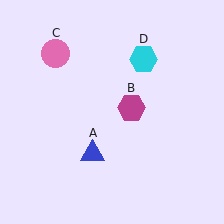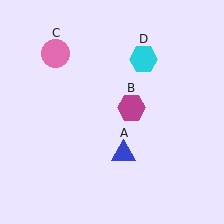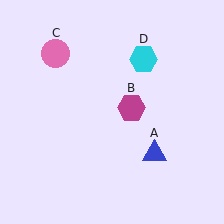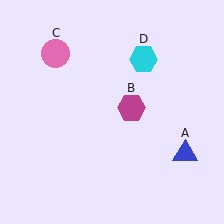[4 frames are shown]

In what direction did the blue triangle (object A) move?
The blue triangle (object A) moved right.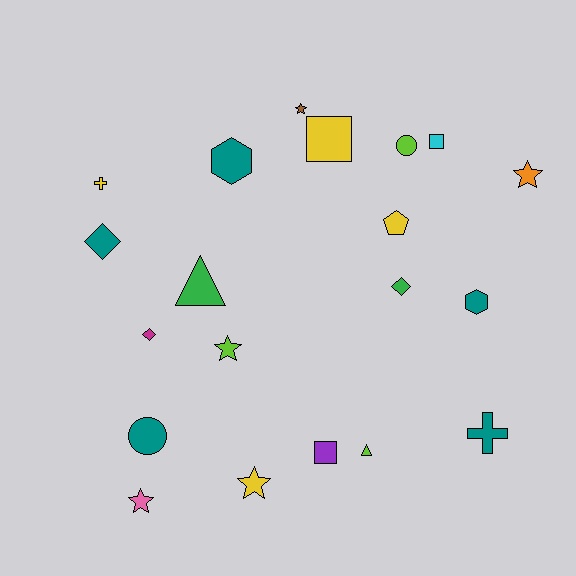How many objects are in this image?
There are 20 objects.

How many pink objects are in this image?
There is 1 pink object.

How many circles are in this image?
There are 2 circles.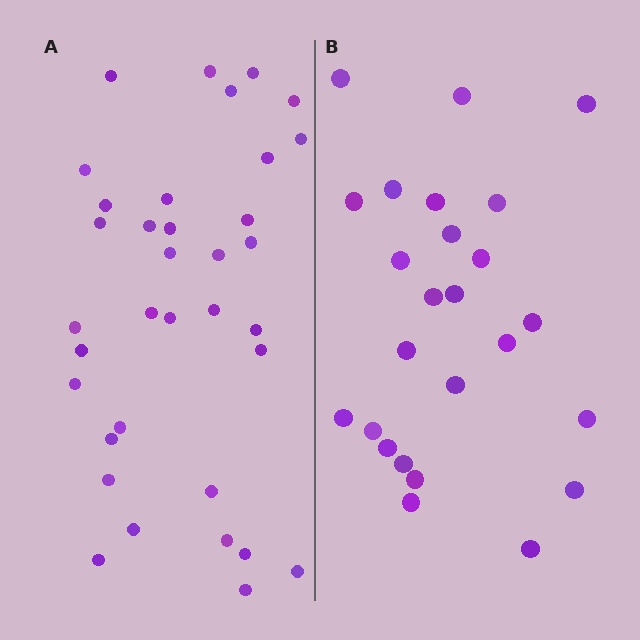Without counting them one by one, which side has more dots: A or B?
Region A (the left region) has more dots.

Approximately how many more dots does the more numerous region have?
Region A has roughly 10 or so more dots than region B.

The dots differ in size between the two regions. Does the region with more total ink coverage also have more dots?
No. Region B has more total ink coverage because its dots are larger, but region A actually contains more individual dots. Total area can be misleading — the number of items is what matters here.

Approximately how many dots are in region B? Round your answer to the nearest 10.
About 20 dots. (The exact count is 25, which rounds to 20.)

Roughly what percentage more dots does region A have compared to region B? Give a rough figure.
About 40% more.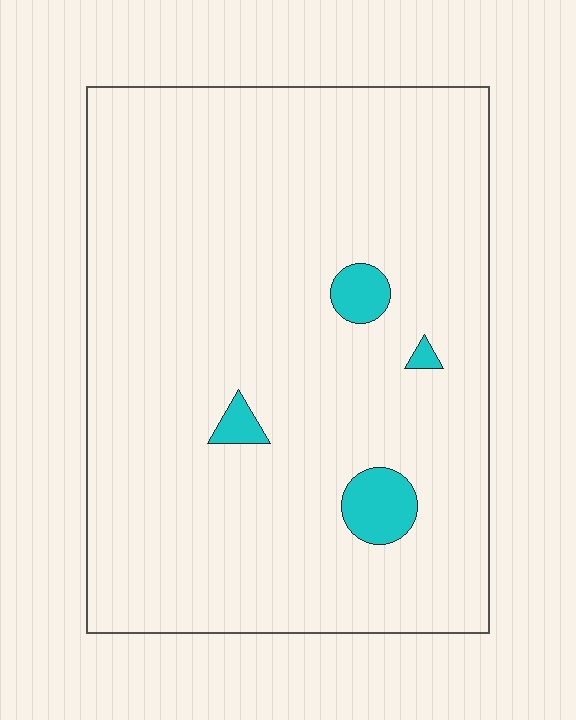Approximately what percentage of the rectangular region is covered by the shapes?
Approximately 5%.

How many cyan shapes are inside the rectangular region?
4.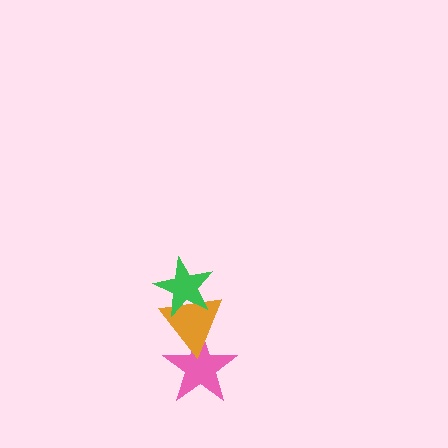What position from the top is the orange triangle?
The orange triangle is 2nd from the top.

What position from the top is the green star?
The green star is 1st from the top.